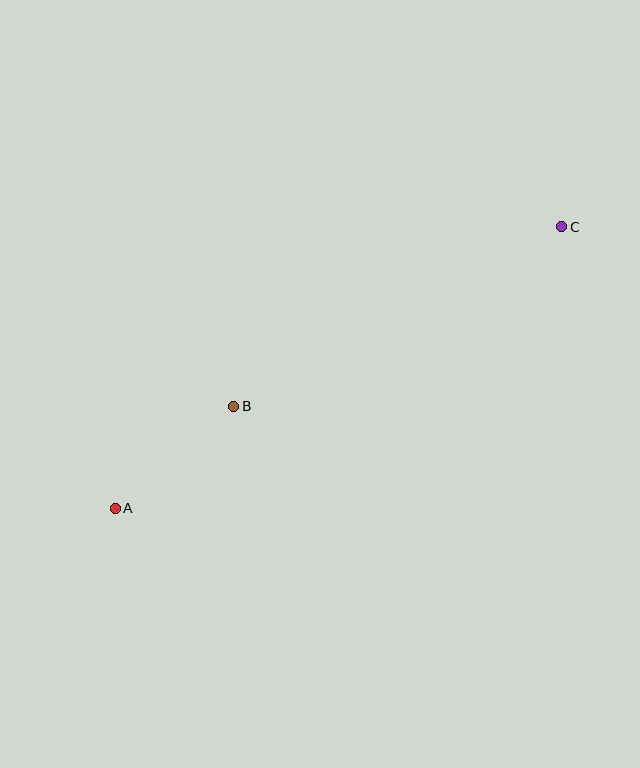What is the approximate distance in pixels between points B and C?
The distance between B and C is approximately 374 pixels.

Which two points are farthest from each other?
Points A and C are farthest from each other.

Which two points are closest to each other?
Points A and B are closest to each other.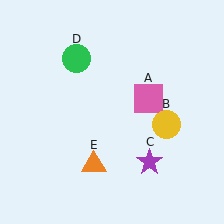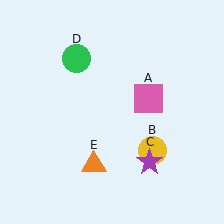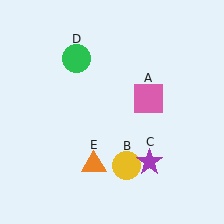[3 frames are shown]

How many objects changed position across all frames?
1 object changed position: yellow circle (object B).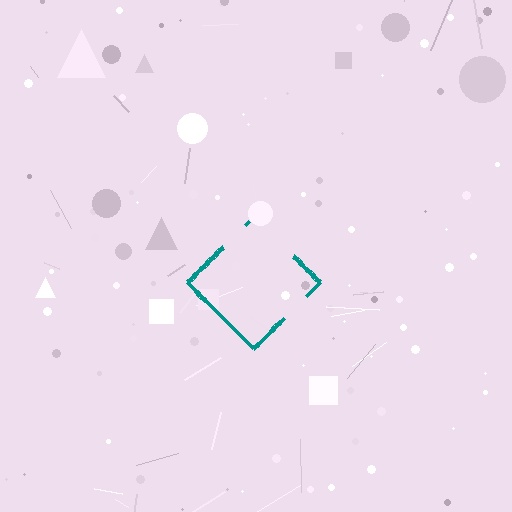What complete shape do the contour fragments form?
The contour fragments form a diamond.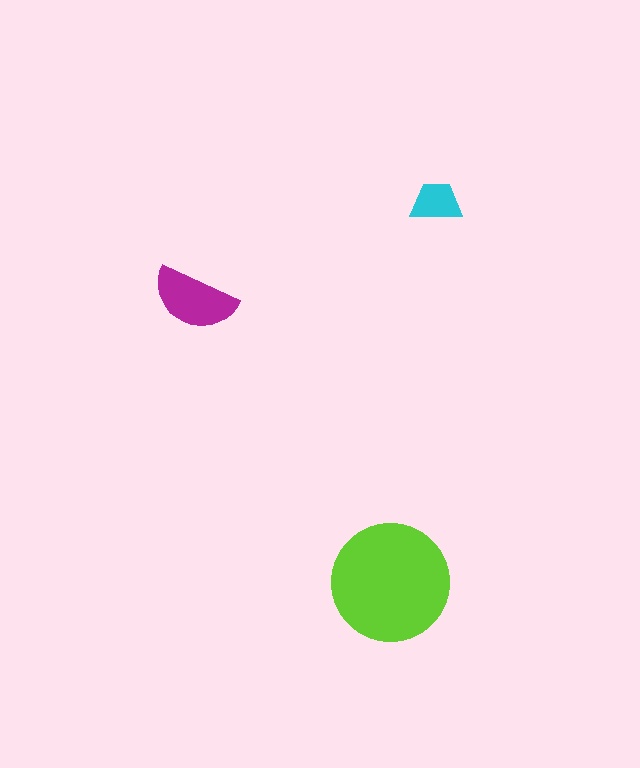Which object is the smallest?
The cyan trapezoid.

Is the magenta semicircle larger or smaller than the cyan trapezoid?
Larger.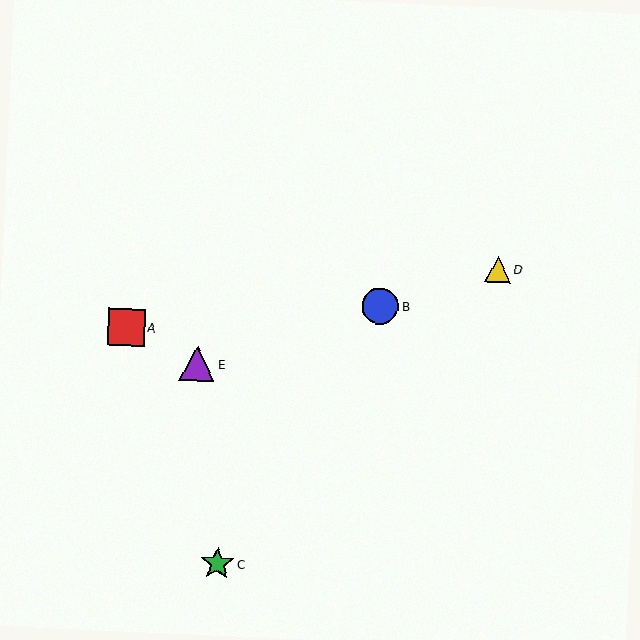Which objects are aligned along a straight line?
Objects B, D, E are aligned along a straight line.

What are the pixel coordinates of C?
Object C is at (217, 563).